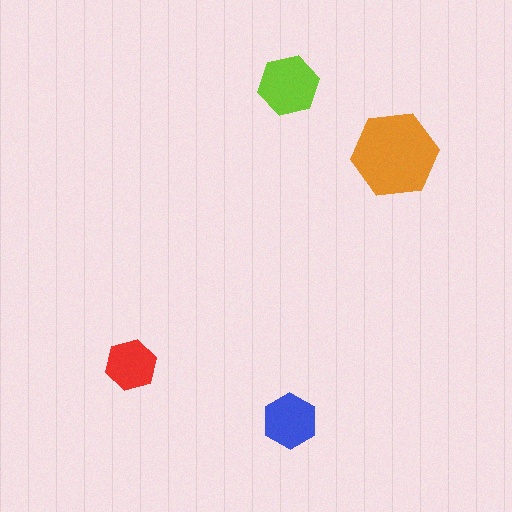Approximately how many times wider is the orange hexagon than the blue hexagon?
About 1.5 times wider.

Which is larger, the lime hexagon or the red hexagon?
The lime one.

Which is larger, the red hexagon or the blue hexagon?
The blue one.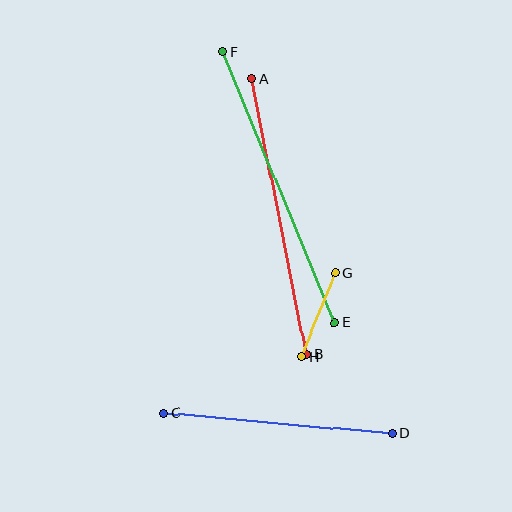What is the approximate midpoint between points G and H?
The midpoint is at approximately (318, 315) pixels.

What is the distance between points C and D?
The distance is approximately 230 pixels.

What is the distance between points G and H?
The distance is approximately 90 pixels.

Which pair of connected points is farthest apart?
Points E and F are farthest apart.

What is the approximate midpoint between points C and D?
The midpoint is at approximately (278, 423) pixels.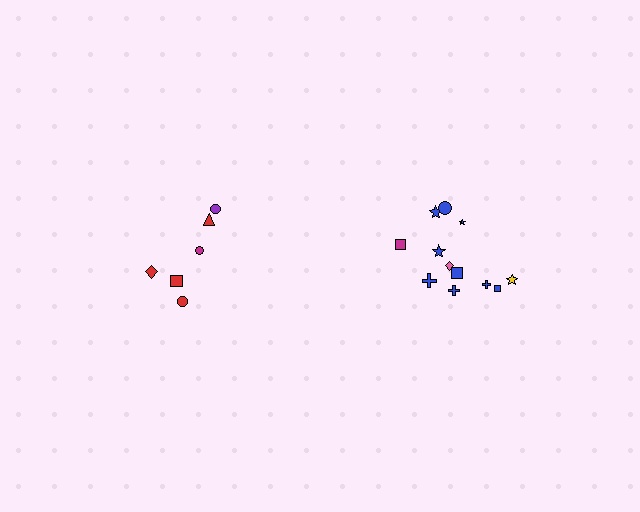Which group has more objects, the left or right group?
The right group.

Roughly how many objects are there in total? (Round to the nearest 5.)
Roughly 20 objects in total.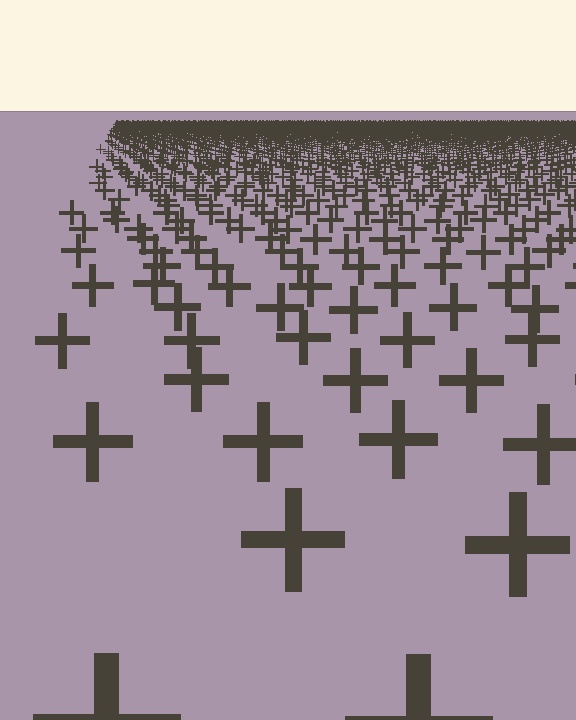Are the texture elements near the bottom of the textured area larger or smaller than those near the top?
Larger. Near the bottom, elements are closer to the viewer and appear at a bigger on-screen size.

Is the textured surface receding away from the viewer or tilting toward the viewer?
The surface is receding away from the viewer. Texture elements get smaller and denser toward the top.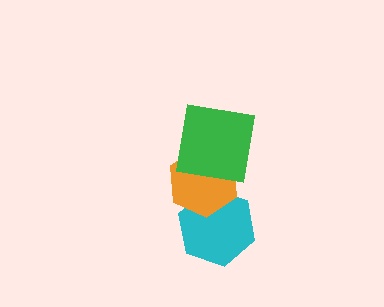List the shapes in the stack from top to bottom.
From top to bottom: the green square, the orange hexagon, the cyan hexagon.